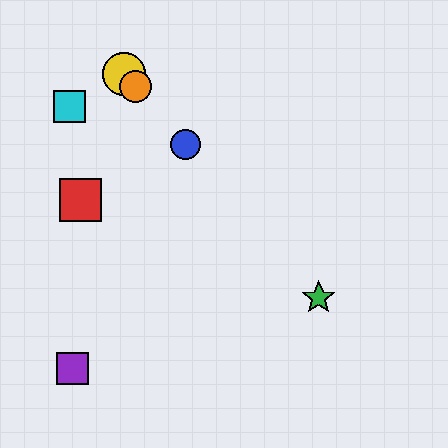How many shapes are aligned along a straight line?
4 shapes (the blue circle, the green star, the yellow circle, the orange circle) are aligned along a straight line.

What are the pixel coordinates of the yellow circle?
The yellow circle is at (124, 74).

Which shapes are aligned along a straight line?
The blue circle, the green star, the yellow circle, the orange circle are aligned along a straight line.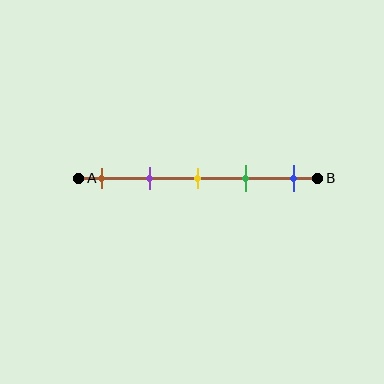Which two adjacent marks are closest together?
The yellow and green marks are the closest adjacent pair.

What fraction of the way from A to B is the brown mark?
The brown mark is approximately 10% (0.1) of the way from A to B.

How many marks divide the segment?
There are 5 marks dividing the segment.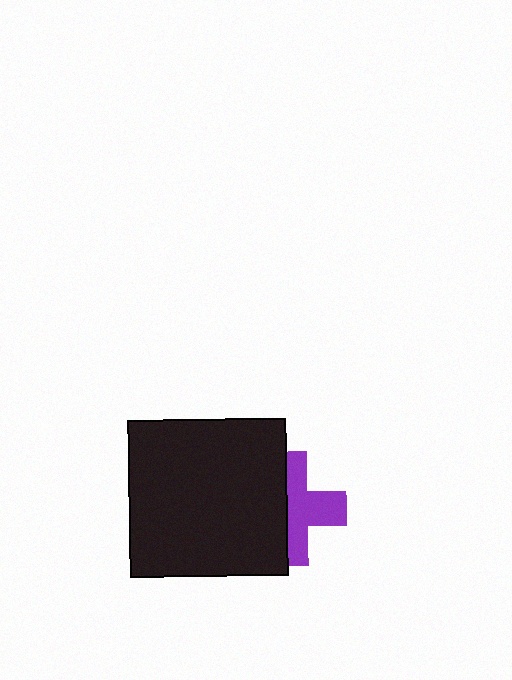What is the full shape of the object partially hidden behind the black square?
The partially hidden object is a purple cross.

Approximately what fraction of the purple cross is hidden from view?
Roughly 47% of the purple cross is hidden behind the black square.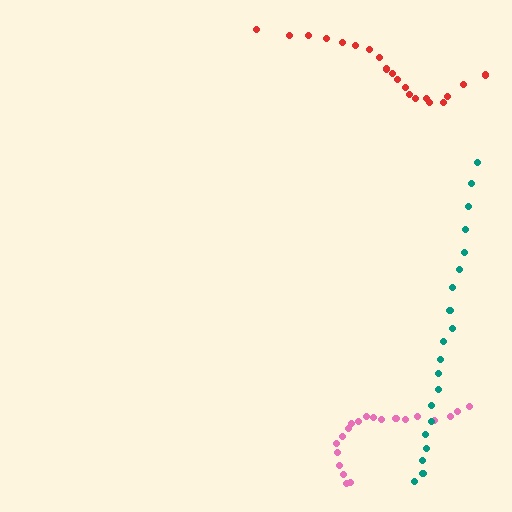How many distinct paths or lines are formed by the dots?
There are 3 distinct paths.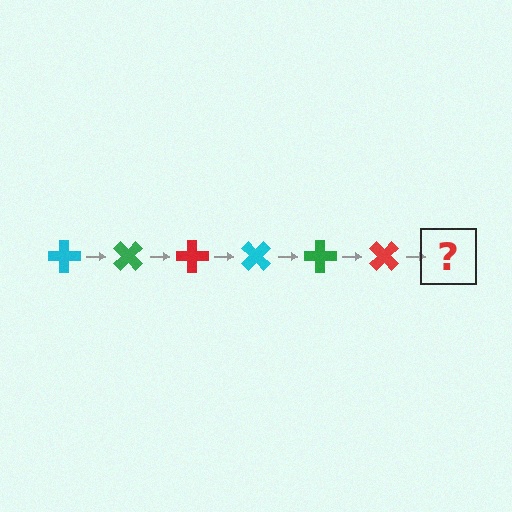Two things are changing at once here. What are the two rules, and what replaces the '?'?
The two rules are that it rotates 45 degrees each step and the color cycles through cyan, green, and red. The '?' should be a cyan cross, rotated 270 degrees from the start.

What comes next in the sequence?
The next element should be a cyan cross, rotated 270 degrees from the start.